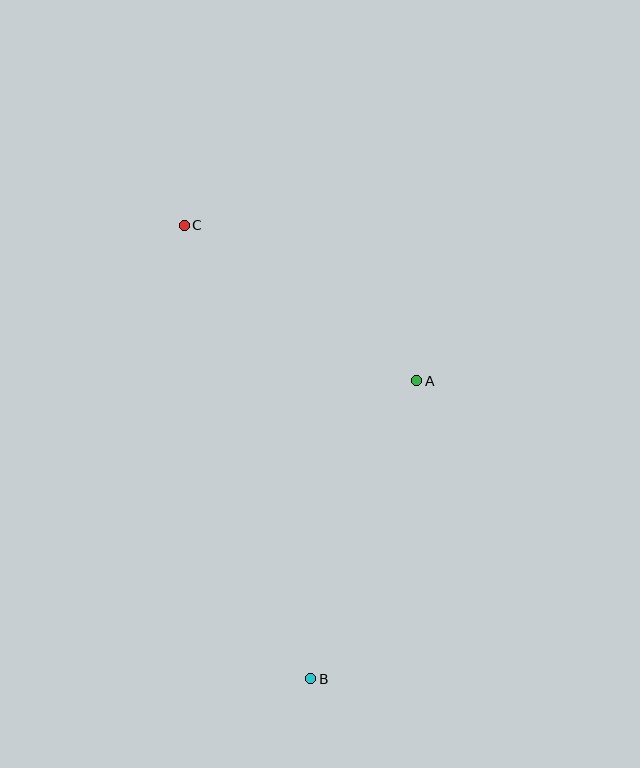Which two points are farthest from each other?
Points B and C are farthest from each other.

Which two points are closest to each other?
Points A and C are closest to each other.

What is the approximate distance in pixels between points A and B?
The distance between A and B is approximately 316 pixels.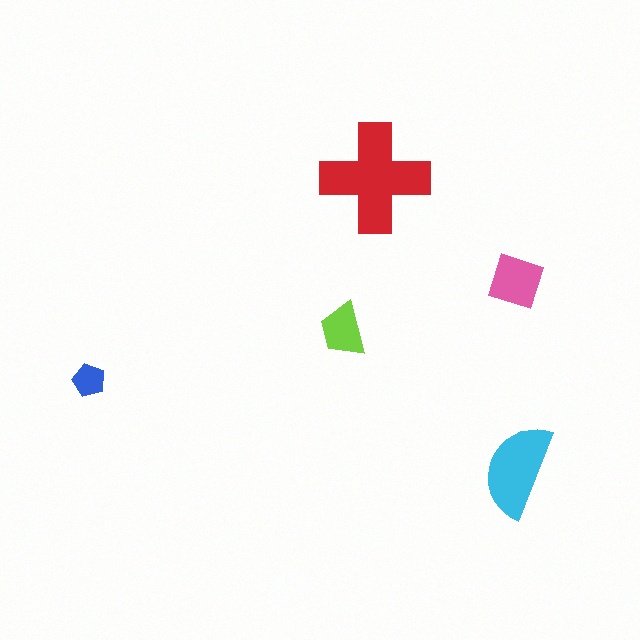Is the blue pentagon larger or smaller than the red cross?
Smaller.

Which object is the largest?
The red cross.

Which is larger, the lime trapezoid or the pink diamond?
The pink diamond.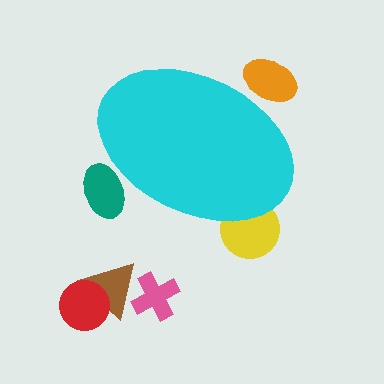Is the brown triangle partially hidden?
No, the brown triangle is fully visible.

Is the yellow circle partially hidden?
Yes, the yellow circle is partially hidden behind the cyan ellipse.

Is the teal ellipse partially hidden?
Yes, the teal ellipse is partially hidden behind the cyan ellipse.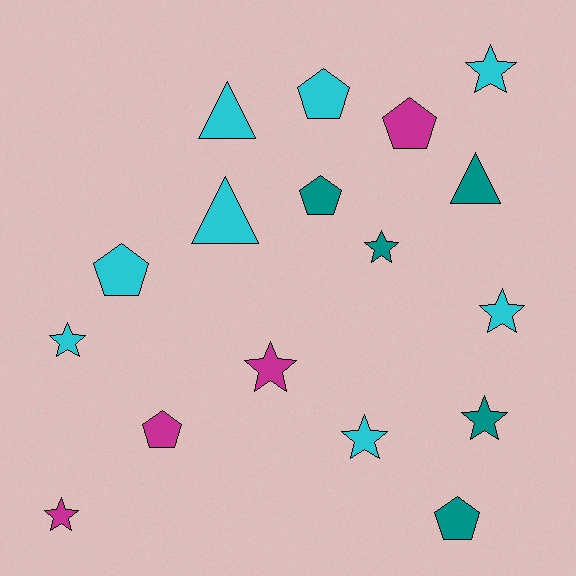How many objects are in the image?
There are 17 objects.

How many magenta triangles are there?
There are no magenta triangles.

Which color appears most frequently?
Cyan, with 8 objects.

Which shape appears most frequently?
Star, with 8 objects.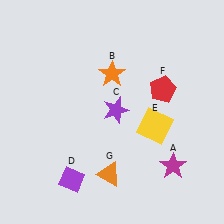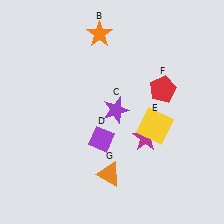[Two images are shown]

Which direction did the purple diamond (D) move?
The purple diamond (D) moved up.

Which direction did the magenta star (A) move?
The magenta star (A) moved up.